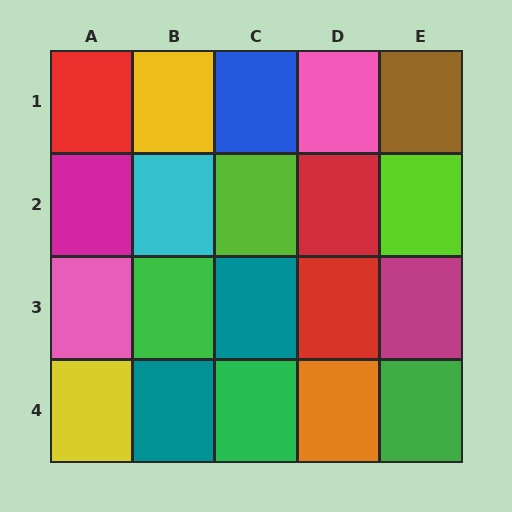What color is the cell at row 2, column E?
Lime.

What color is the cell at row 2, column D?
Red.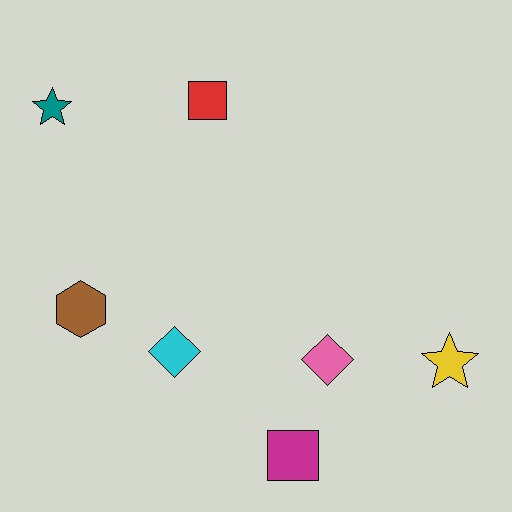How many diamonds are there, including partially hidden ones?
There are 2 diamonds.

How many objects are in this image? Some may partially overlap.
There are 7 objects.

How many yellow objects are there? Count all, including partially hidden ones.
There is 1 yellow object.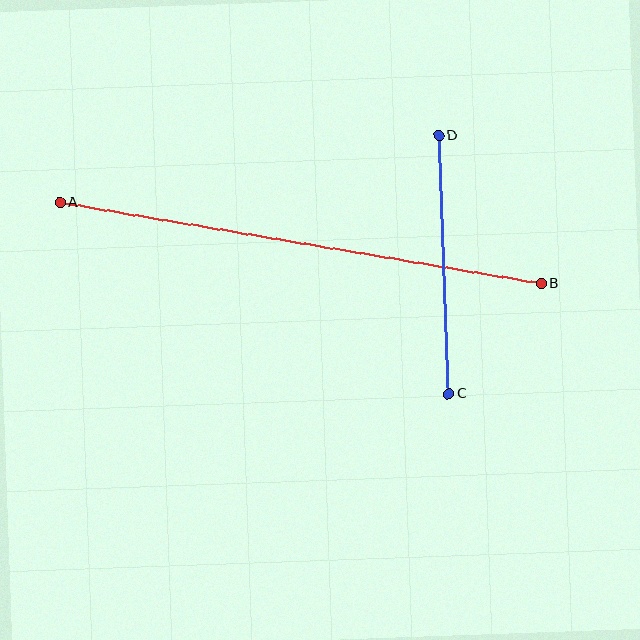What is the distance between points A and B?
The distance is approximately 488 pixels.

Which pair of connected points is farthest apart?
Points A and B are farthest apart.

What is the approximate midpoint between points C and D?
The midpoint is at approximately (444, 265) pixels.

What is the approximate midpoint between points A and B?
The midpoint is at approximately (301, 243) pixels.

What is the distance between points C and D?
The distance is approximately 259 pixels.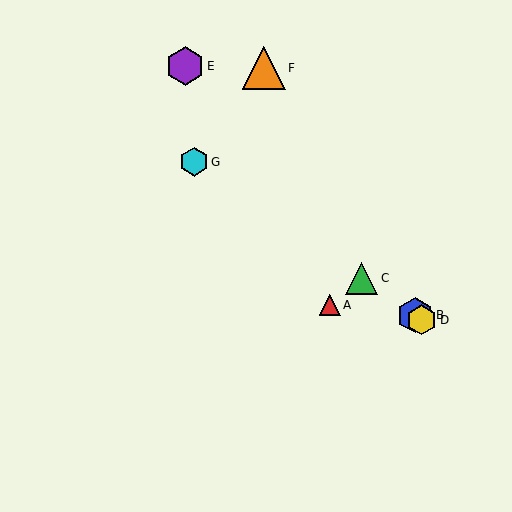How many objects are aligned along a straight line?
4 objects (B, C, D, G) are aligned along a straight line.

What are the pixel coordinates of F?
Object F is at (264, 68).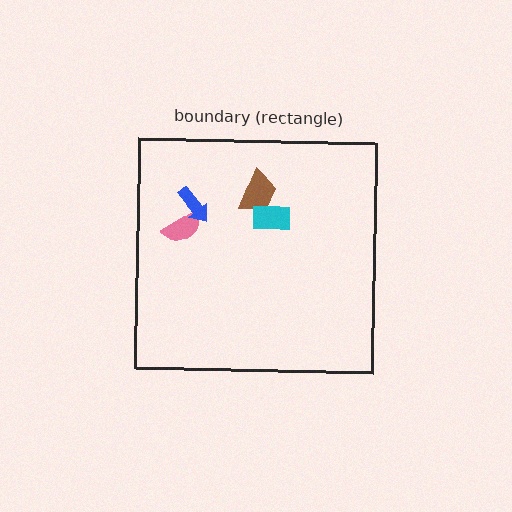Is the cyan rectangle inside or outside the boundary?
Inside.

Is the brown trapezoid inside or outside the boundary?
Inside.